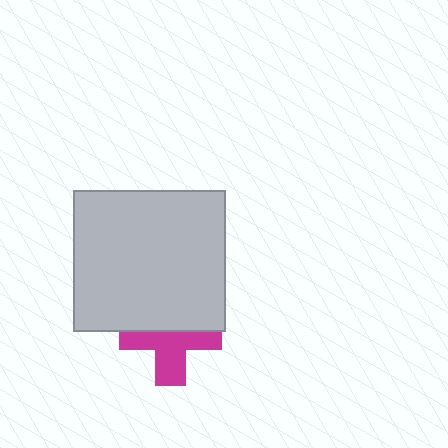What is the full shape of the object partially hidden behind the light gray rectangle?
The partially hidden object is a magenta cross.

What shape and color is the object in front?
The object in front is a light gray rectangle.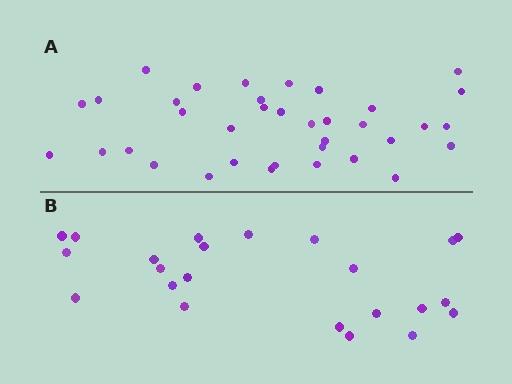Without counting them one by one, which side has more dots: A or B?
Region A (the top region) has more dots.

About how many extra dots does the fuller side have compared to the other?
Region A has approximately 15 more dots than region B.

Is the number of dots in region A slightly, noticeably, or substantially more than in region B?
Region A has substantially more. The ratio is roughly 1.6 to 1.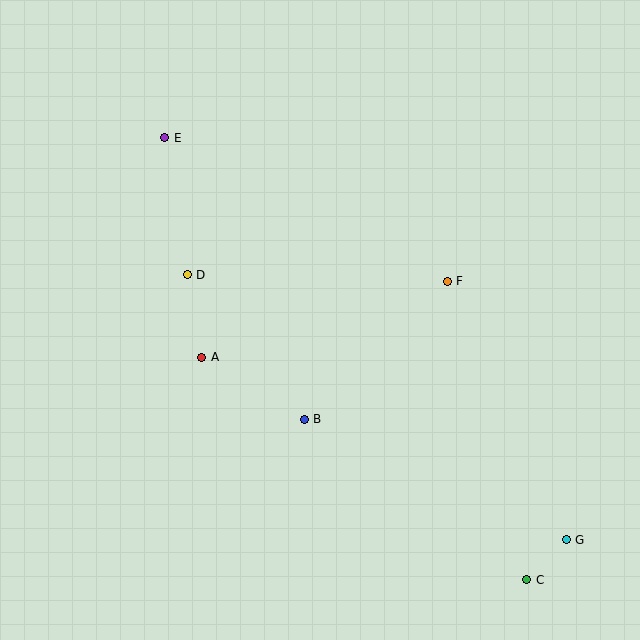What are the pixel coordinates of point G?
Point G is at (566, 540).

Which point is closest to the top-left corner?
Point E is closest to the top-left corner.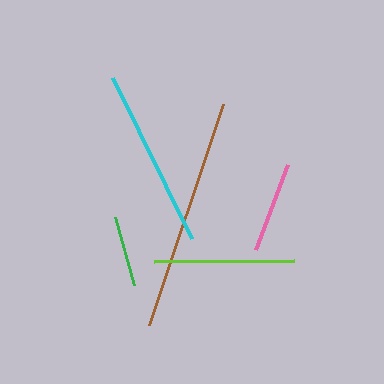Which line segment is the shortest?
The green line is the shortest at approximately 71 pixels.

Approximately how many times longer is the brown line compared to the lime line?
The brown line is approximately 1.7 times the length of the lime line.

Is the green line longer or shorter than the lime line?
The lime line is longer than the green line.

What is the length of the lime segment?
The lime segment is approximately 139 pixels long.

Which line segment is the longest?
The brown line is the longest at approximately 233 pixels.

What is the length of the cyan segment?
The cyan segment is approximately 179 pixels long.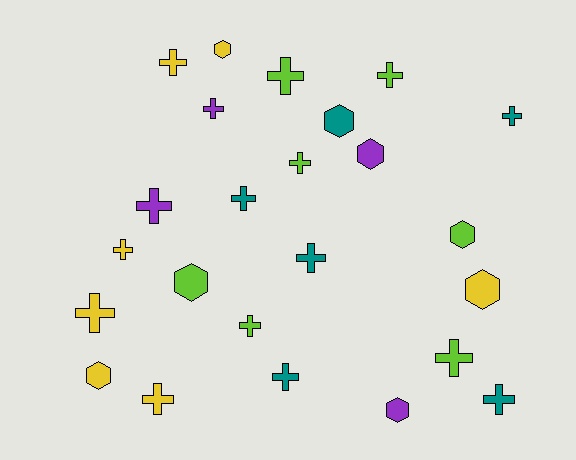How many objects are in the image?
There are 24 objects.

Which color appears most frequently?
Yellow, with 7 objects.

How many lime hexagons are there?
There are 2 lime hexagons.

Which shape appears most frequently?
Cross, with 16 objects.